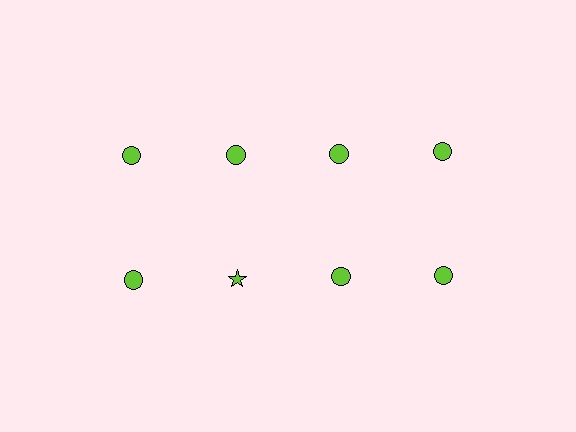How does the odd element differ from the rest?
It has a different shape: star instead of circle.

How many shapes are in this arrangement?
There are 8 shapes arranged in a grid pattern.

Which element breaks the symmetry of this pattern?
The lime star in the second row, second from left column breaks the symmetry. All other shapes are lime circles.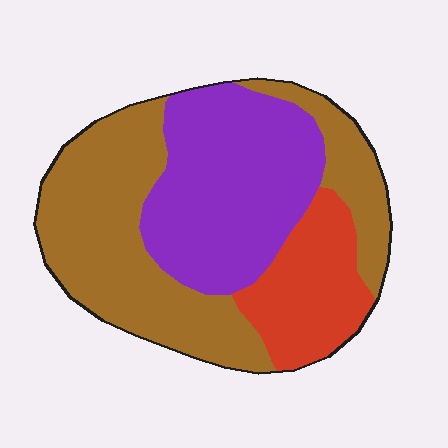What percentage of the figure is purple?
Purple covers 35% of the figure.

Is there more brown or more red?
Brown.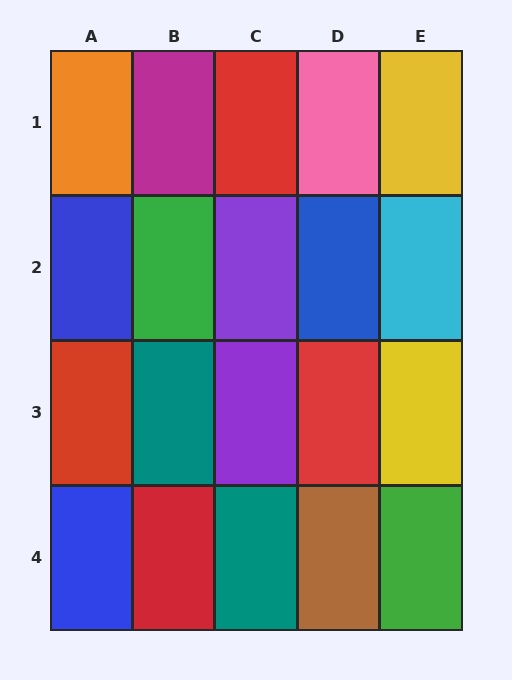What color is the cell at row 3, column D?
Red.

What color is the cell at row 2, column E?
Cyan.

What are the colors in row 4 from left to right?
Blue, red, teal, brown, green.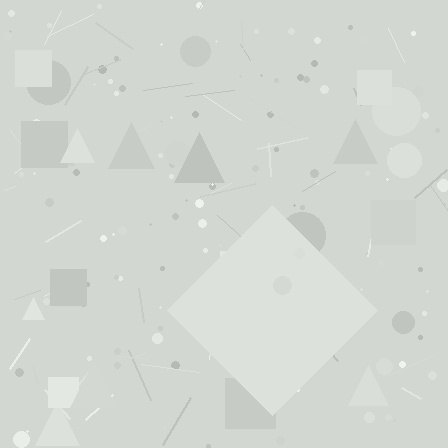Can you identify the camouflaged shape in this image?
The camouflaged shape is a diamond.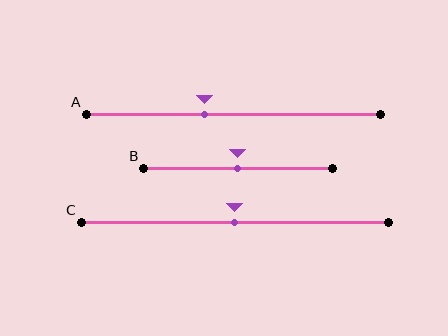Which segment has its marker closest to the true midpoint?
Segment B has its marker closest to the true midpoint.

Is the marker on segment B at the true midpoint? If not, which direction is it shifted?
Yes, the marker on segment B is at the true midpoint.